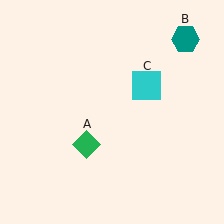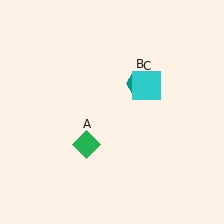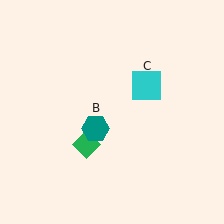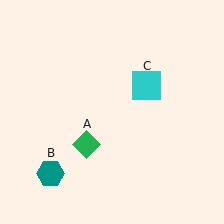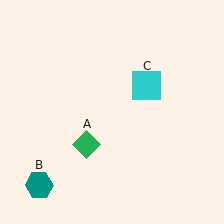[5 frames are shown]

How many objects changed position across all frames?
1 object changed position: teal hexagon (object B).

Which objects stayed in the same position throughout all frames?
Green diamond (object A) and cyan square (object C) remained stationary.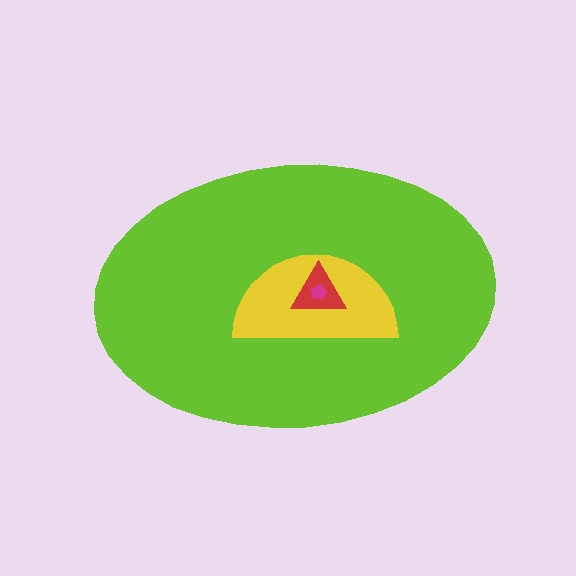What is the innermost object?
The magenta pentagon.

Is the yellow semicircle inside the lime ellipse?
Yes.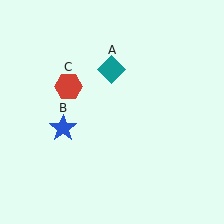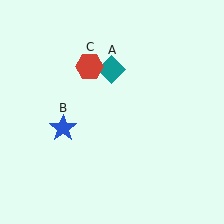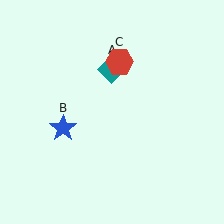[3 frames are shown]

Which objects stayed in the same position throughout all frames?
Teal diamond (object A) and blue star (object B) remained stationary.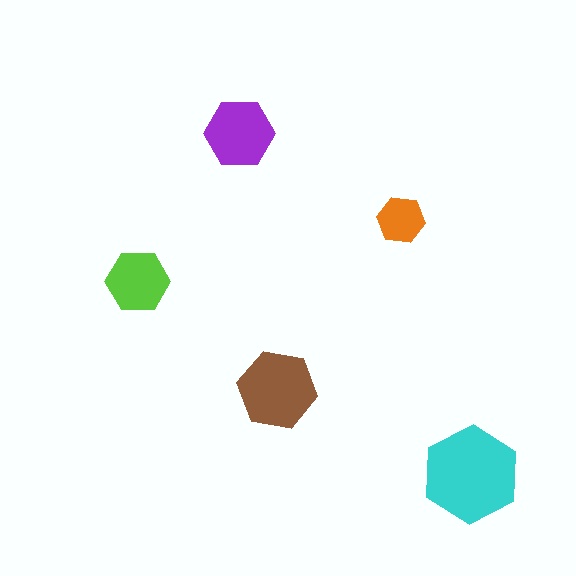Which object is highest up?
The purple hexagon is topmost.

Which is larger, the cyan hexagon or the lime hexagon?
The cyan one.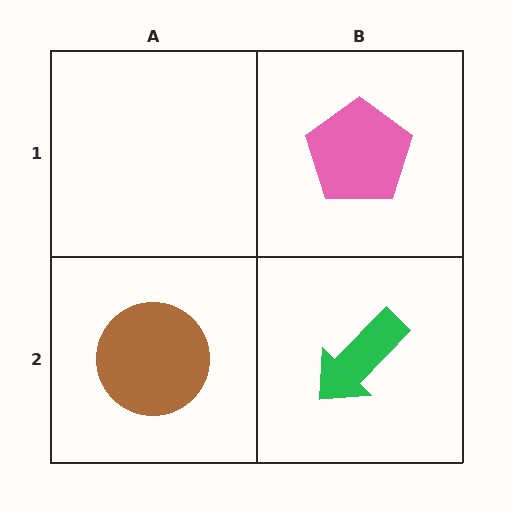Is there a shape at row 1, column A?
No, that cell is empty.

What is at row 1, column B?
A pink pentagon.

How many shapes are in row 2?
2 shapes.